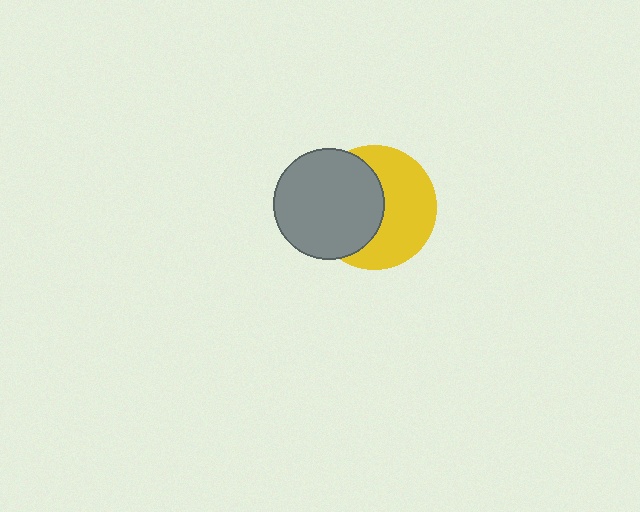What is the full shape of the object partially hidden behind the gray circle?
The partially hidden object is a yellow circle.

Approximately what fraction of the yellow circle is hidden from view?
Roughly 47% of the yellow circle is hidden behind the gray circle.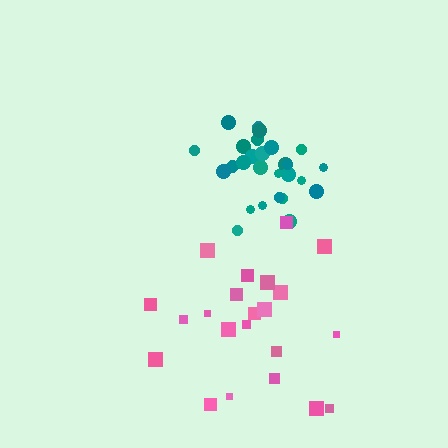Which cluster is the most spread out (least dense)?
Pink.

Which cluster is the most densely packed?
Teal.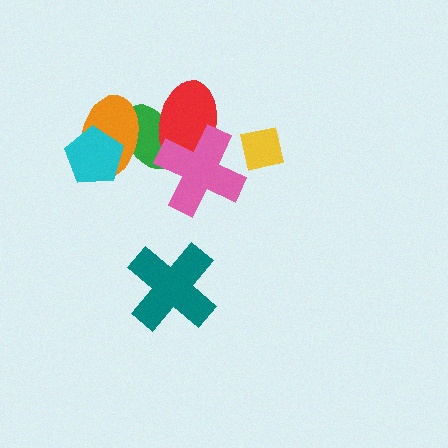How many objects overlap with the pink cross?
2 objects overlap with the pink cross.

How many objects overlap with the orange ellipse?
2 objects overlap with the orange ellipse.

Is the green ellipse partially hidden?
Yes, it is partially covered by another shape.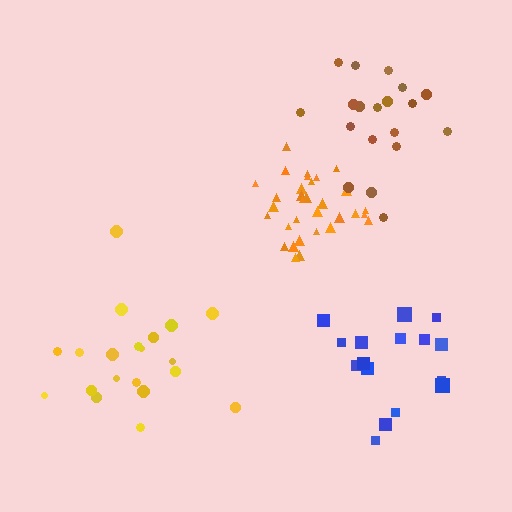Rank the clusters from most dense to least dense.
orange, brown, yellow, blue.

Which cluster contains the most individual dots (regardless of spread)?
Orange (32).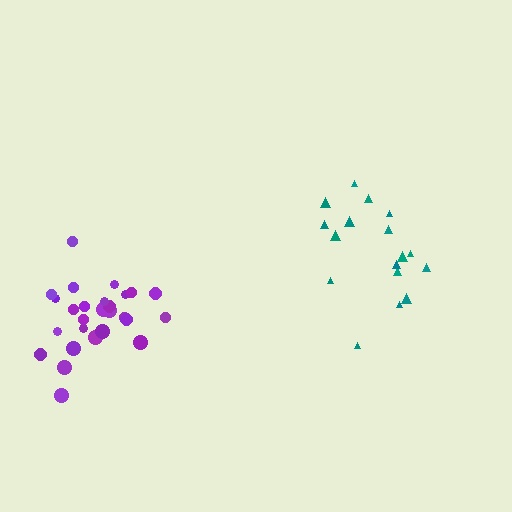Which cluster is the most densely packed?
Purple.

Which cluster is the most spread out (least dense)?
Teal.